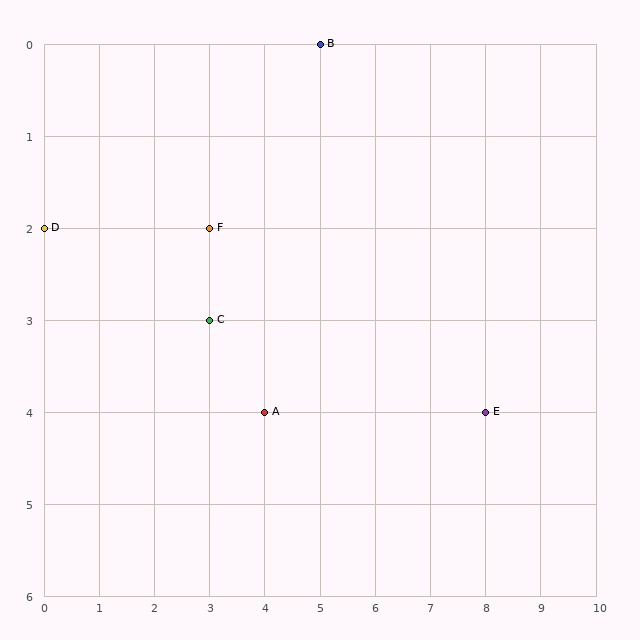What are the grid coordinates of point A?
Point A is at grid coordinates (4, 4).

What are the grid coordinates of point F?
Point F is at grid coordinates (3, 2).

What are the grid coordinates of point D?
Point D is at grid coordinates (0, 2).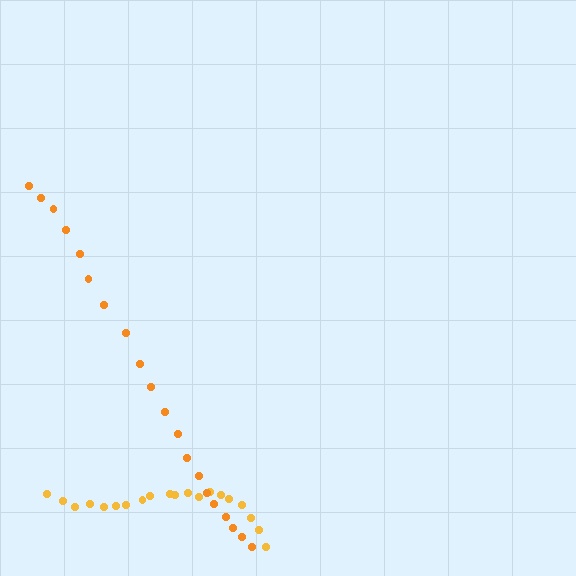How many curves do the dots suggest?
There are 2 distinct paths.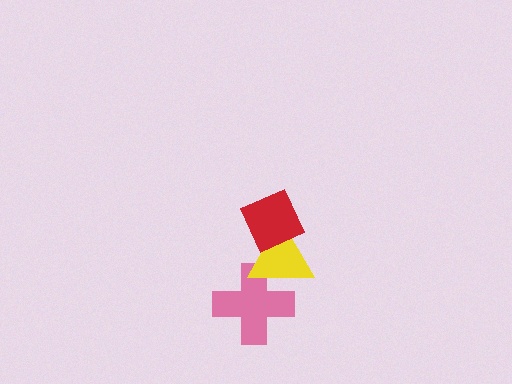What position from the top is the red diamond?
The red diamond is 1st from the top.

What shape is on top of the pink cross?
The yellow triangle is on top of the pink cross.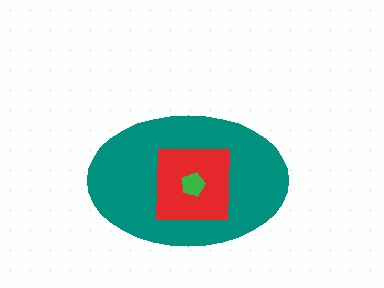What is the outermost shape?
The teal ellipse.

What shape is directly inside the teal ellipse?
The red square.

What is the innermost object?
The green pentagon.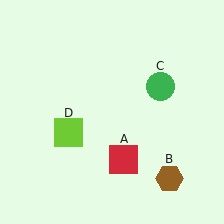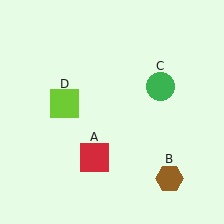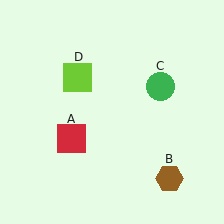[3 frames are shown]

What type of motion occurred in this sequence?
The red square (object A), lime square (object D) rotated clockwise around the center of the scene.